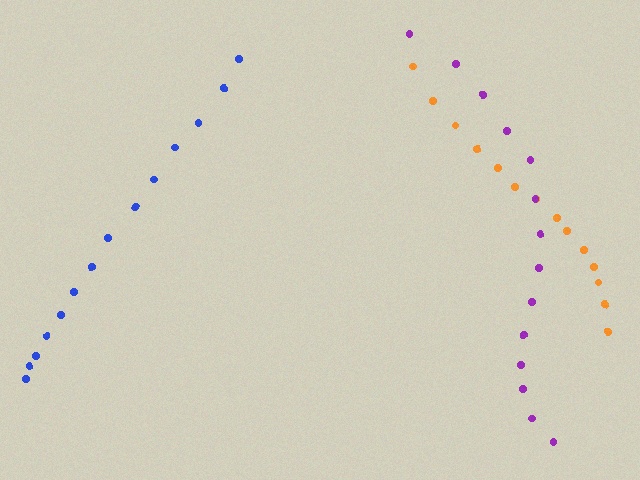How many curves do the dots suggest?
There are 3 distinct paths.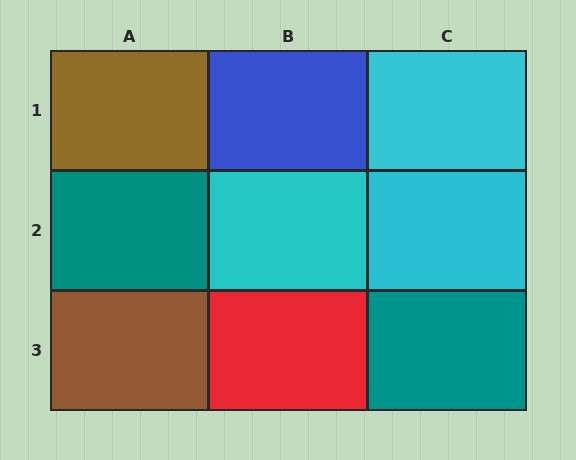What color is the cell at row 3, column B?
Red.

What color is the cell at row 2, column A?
Teal.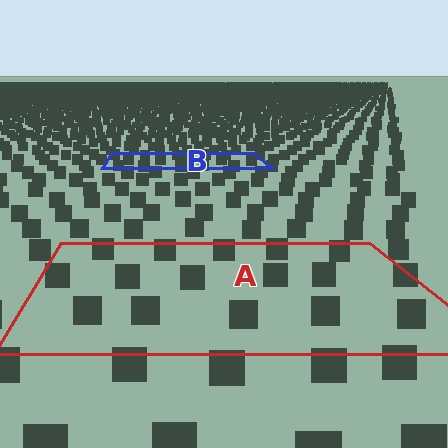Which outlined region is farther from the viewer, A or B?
Region B is farther from the viewer — the texture elements inside it appear smaller and more densely packed.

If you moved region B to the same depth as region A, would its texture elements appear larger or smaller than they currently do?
They would appear larger. At a closer depth, the same texture elements are projected at a bigger on-screen size.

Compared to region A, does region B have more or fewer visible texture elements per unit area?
Region B has more texture elements per unit area — they are packed more densely because it is farther away.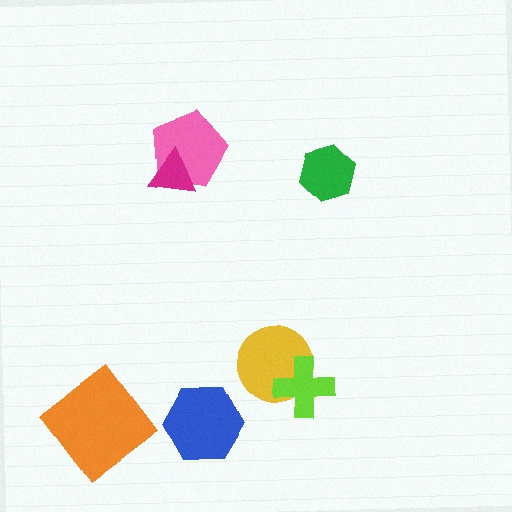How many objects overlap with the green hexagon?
0 objects overlap with the green hexagon.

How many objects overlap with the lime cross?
1 object overlaps with the lime cross.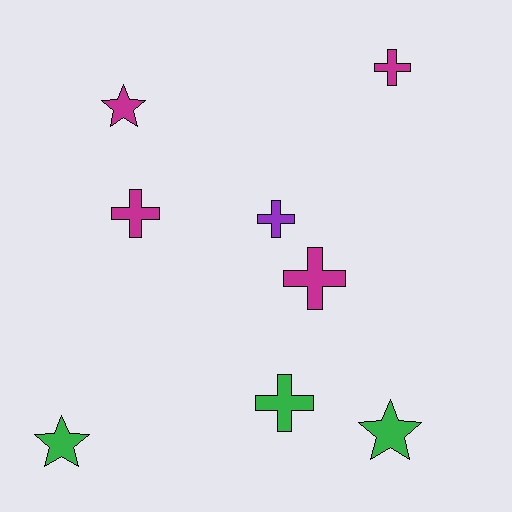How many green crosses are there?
There is 1 green cross.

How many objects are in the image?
There are 8 objects.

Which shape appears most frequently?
Cross, with 5 objects.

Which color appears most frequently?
Magenta, with 4 objects.